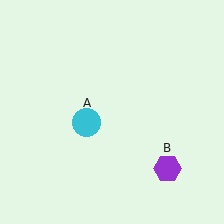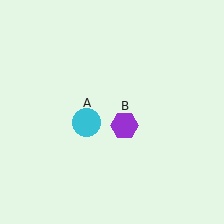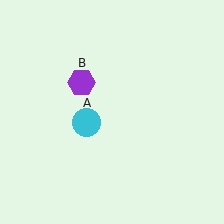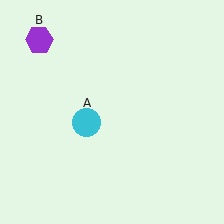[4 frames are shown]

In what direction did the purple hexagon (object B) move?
The purple hexagon (object B) moved up and to the left.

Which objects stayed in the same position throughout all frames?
Cyan circle (object A) remained stationary.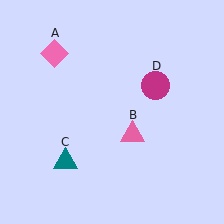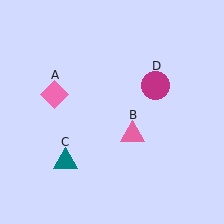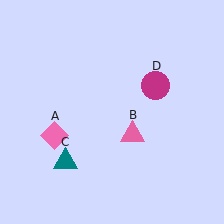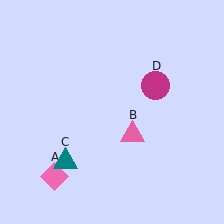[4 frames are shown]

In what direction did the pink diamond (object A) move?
The pink diamond (object A) moved down.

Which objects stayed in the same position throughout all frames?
Pink triangle (object B) and teal triangle (object C) and magenta circle (object D) remained stationary.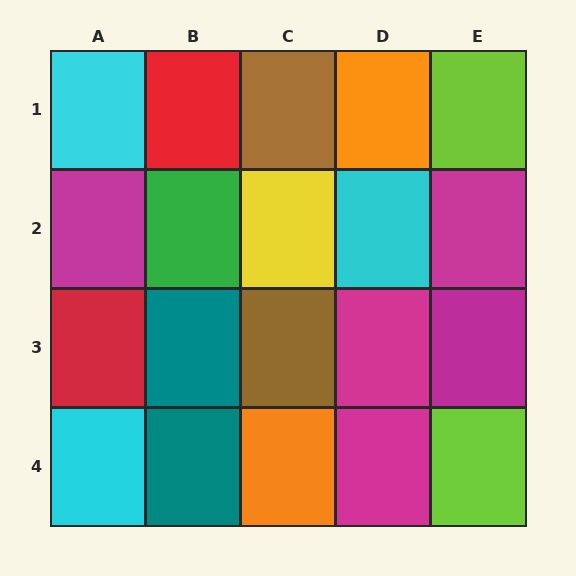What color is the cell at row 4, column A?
Cyan.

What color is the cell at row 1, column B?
Red.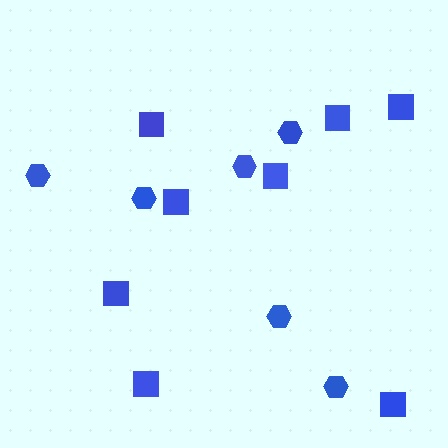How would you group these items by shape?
There are 2 groups: one group of squares (8) and one group of hexagons (6).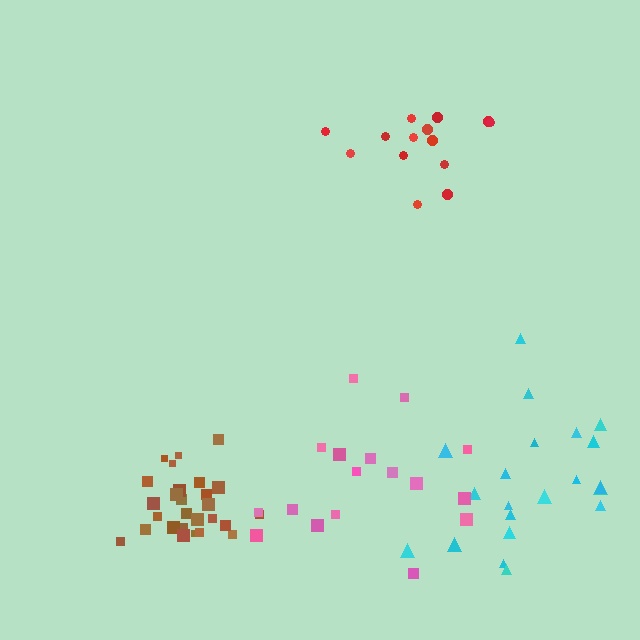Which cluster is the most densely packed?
Brown.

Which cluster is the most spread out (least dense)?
Pink.